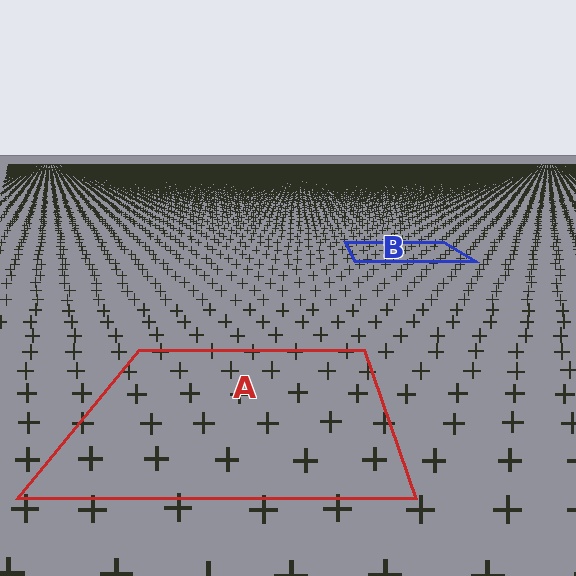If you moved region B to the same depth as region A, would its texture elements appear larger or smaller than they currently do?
They would appear larger. At a closer depth, the same texture elements are projected at a bigger on-screen size.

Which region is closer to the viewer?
Region A is closer. The texture elements there are larger and more spread out.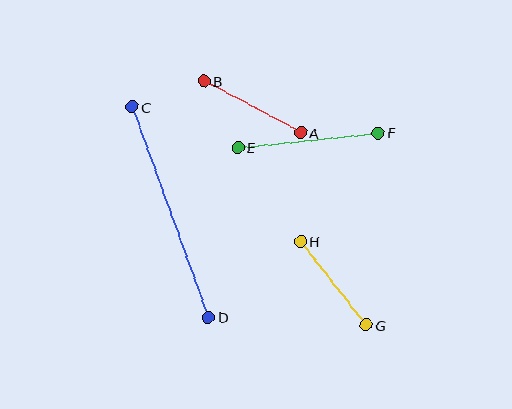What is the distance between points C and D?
The distance is approximately 224 pixels.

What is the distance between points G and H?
The distance is approximately 106 pixels.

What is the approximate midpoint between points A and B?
The midpoint is at approximately (252, 107) pixels.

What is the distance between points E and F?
The distance is approximately 141 pixels.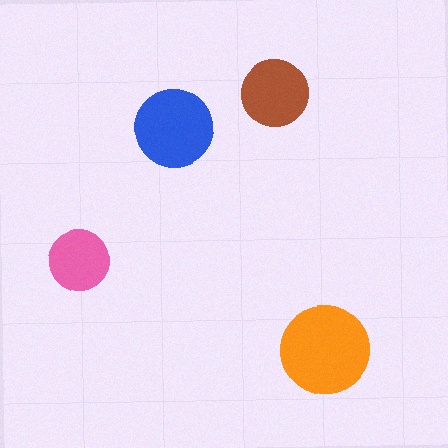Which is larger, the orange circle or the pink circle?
The orange one.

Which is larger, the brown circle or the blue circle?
The blue one.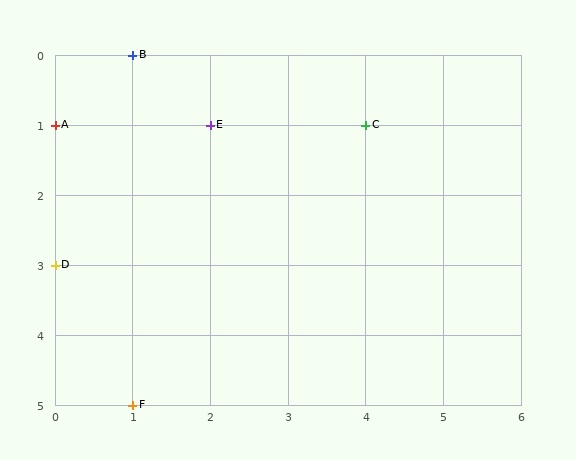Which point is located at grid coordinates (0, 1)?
Point A is at (0, 1).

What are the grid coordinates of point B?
Point B is at grid coordinates (1, 0).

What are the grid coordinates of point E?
Point E is at grid coordinates (2, 1).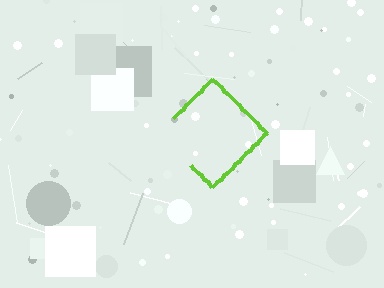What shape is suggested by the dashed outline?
The dashed outline suggests a diamond.